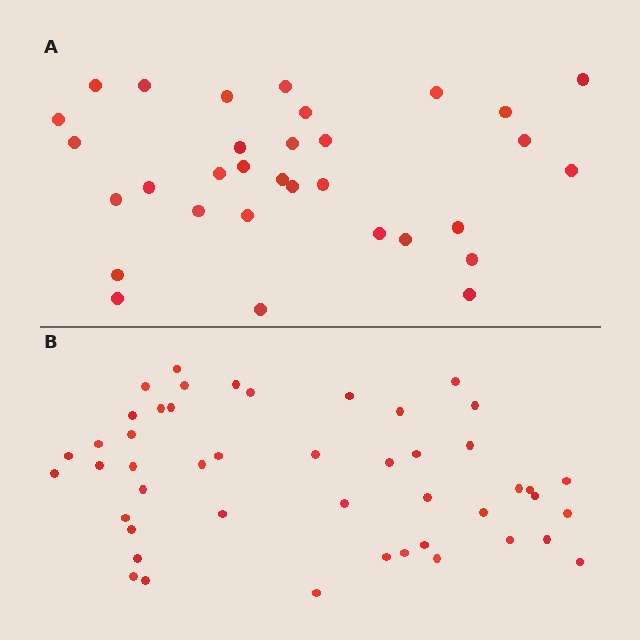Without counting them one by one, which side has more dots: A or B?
Region B (the bottom region) has more dots.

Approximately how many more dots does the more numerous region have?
Region B has approximately 15 more dots than region A.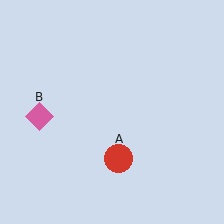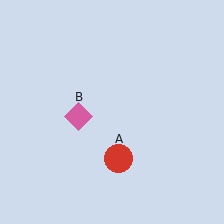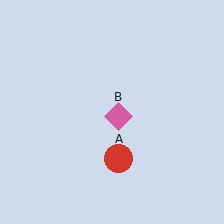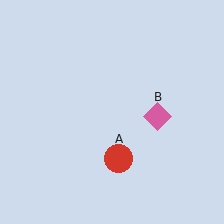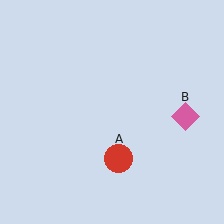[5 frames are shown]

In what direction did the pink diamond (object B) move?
The pink diamond (object B) moved right.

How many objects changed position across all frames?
1 object changed position: pink diamond (object B).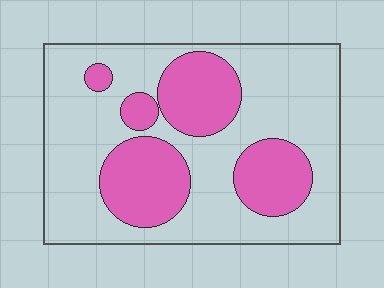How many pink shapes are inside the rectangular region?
5.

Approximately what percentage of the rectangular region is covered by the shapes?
Approximately 30%.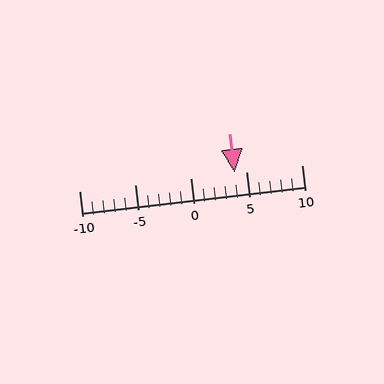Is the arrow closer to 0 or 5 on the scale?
The arrow is closer to 5.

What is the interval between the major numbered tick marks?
The major tick marks are spaced 5 units apart.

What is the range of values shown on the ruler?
The ruler shows values from -10 to 10.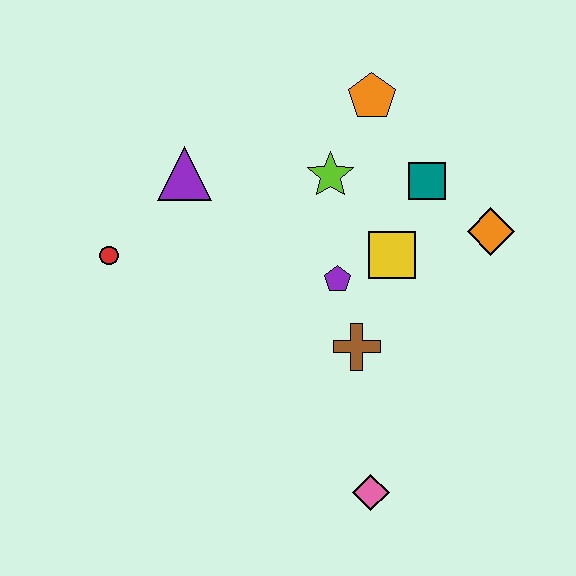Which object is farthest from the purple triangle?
The pink diamond is farthest from the purple triangle.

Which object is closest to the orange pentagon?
The lime star is closest to the orange pentagon.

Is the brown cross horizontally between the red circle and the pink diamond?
Yes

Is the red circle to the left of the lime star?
Yes